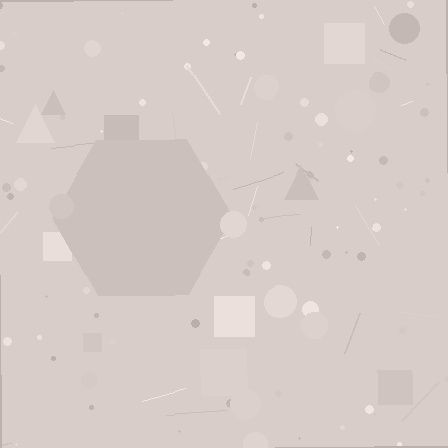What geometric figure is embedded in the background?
A hexagon is embedded in the background.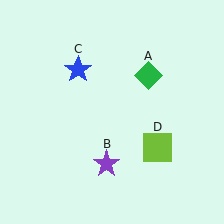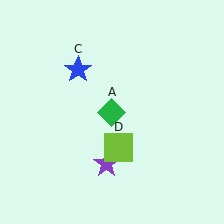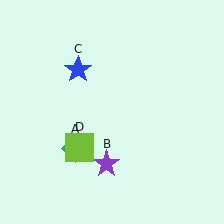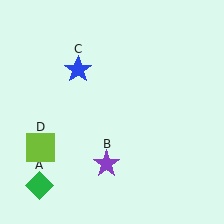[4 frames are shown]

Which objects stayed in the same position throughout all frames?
Purple star (object B) and blue star (object C) remained stationary.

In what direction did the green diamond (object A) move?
The green diamond (object A) moved down and to the left.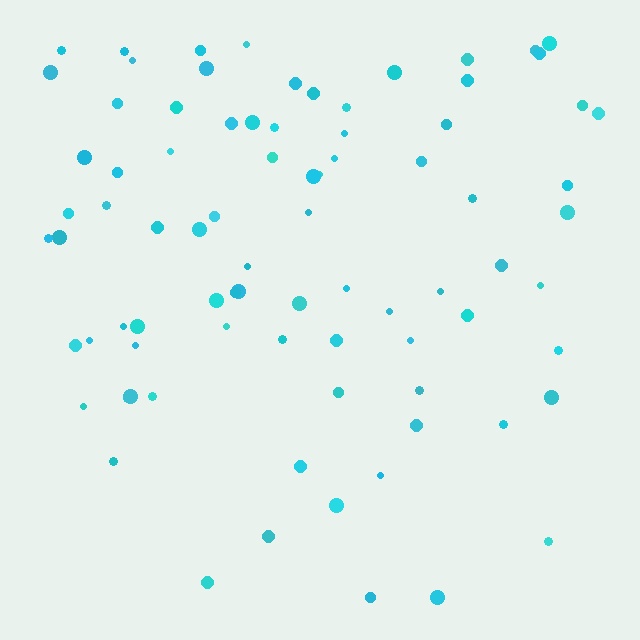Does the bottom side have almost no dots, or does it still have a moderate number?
Still a moderate number, just noticeably fewer than the top.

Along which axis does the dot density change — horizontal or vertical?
Vertical.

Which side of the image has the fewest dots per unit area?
The bottom.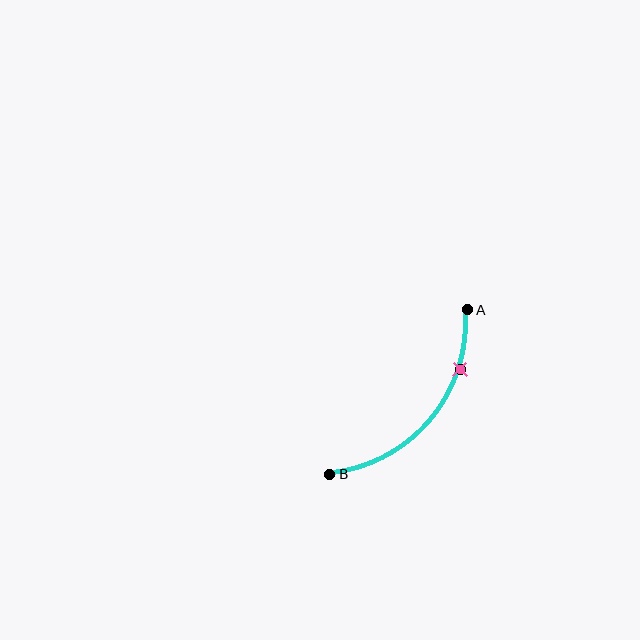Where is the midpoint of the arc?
The arc midpoint is the point on the curve farthest from the straight line joining A and B. It sits below and to the right of that line.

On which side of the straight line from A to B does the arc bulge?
The arc bulges below and to the right of the straight line connecting A and B.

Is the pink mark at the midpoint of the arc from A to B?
No. The pink mark lies on the arc but is closer to endpoint A. The arc midpoint would be at the point on the curve equidistant along the arc from both A and B.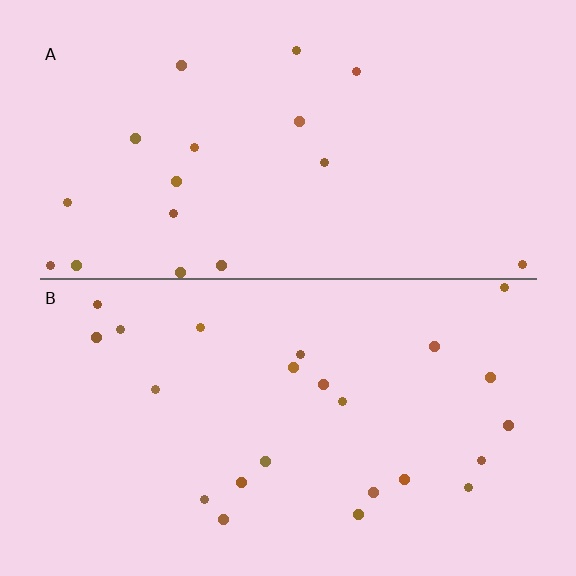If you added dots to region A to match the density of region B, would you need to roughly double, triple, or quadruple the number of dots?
Approximately double.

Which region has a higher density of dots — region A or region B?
B (the bottom).